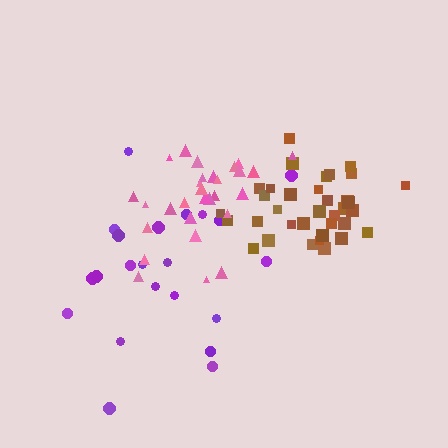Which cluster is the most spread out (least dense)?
Purple.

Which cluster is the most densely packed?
Brown.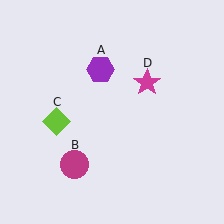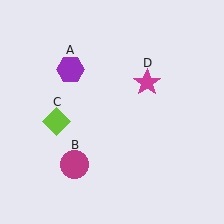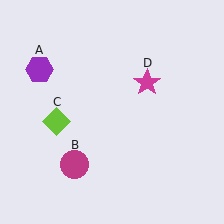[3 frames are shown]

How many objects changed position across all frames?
1 object changed position: purple hexagon (object A).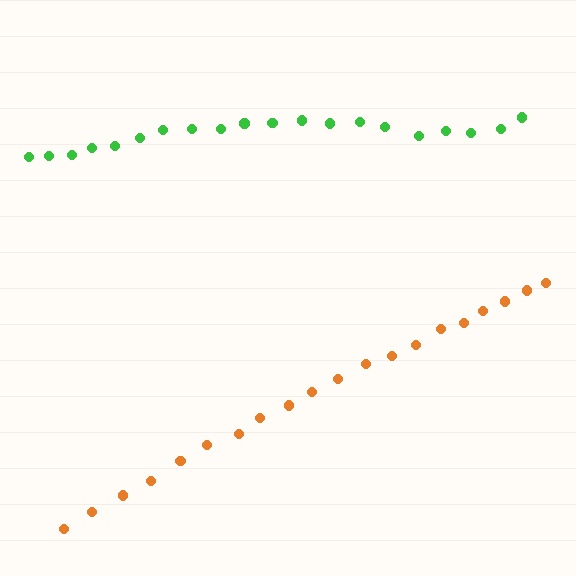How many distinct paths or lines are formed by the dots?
There are 2 distinct paths.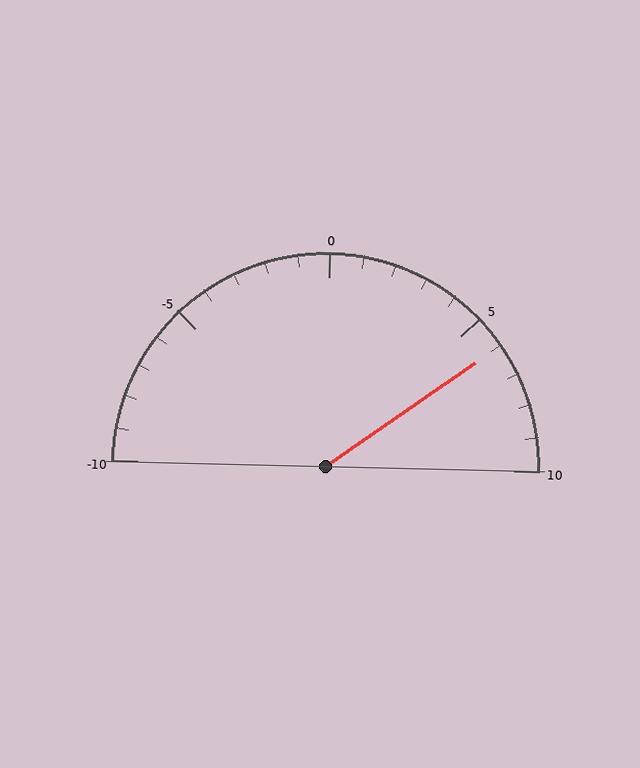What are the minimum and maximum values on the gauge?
The gauge ranges from -10 to 10.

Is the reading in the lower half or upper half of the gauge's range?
The reading is in the upper half of the range (-10 to 10).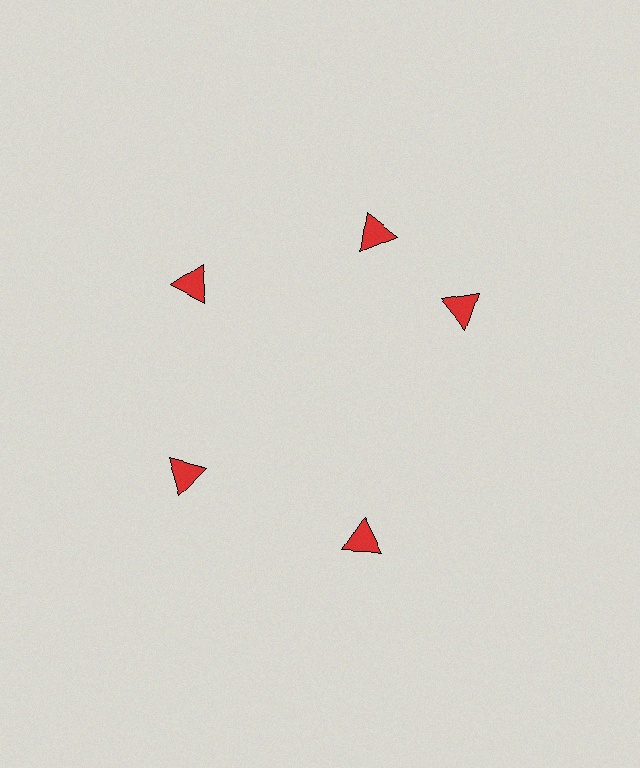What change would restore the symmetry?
The symmetry would be restored by rotating it back into even spacing with its neighbors so that all 5 triangles sit at equal angles and equal distance from the center.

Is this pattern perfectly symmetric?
No. The 5 red triangles are arranged in a ring, but one element near the 3 o'clock position is rotated out of alignment along the ring, breaking the 5-fold rotational symmetry.